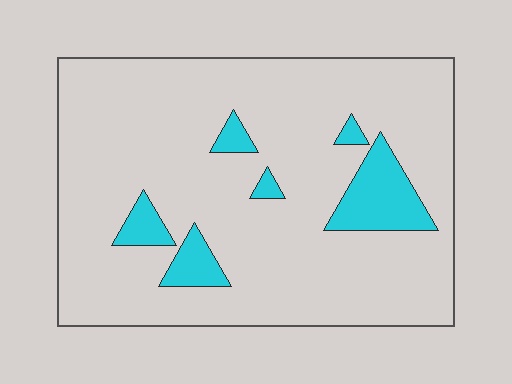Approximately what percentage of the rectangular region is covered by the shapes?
Approximately 10%.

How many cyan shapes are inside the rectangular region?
6.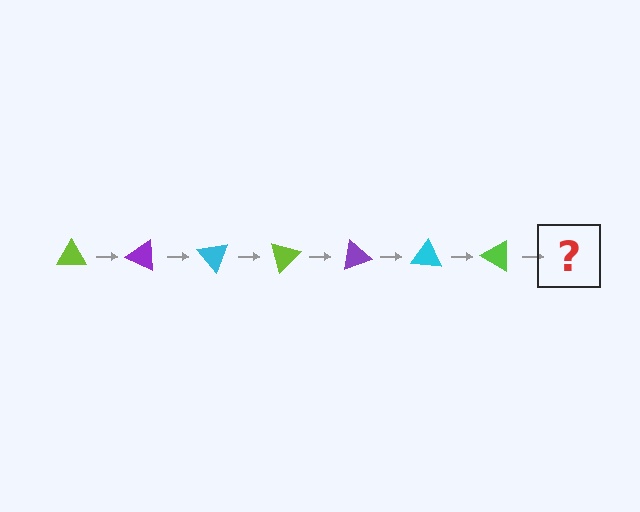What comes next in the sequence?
The next element should be a purple triangle, rotated 175 degrees from the start.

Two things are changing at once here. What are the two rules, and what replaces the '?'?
The two rules are that it rotates 25 degrees each step and the color cycles through lime, purple, and cyan. The '?' should be a purple triangle, rotated 175 degrees from the start.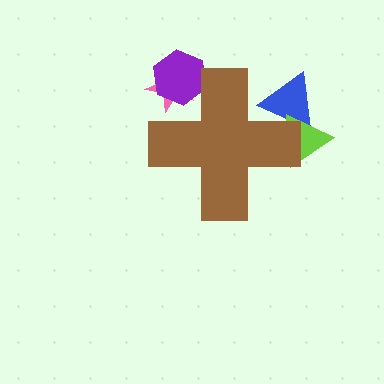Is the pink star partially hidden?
Yes, the pink star is partially hidden behind the brown cross.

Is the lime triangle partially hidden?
Yes, the lime triangle is partially hidden behind the brown cross.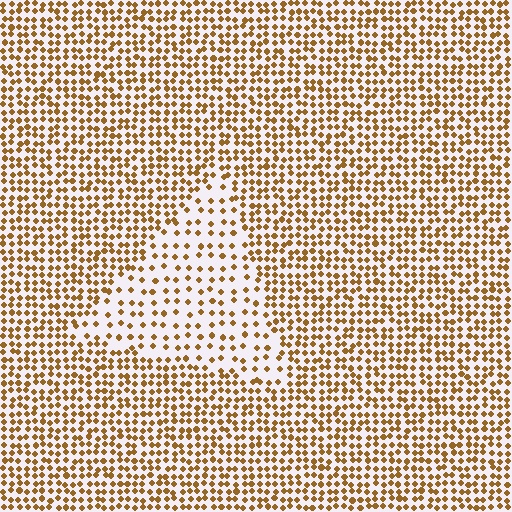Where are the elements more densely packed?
The elements are more densely packed outside the triangle boundary.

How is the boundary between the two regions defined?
The boundary is defined by a change in element density (approximately 2.2x ratio). All elements are the same color, size, and shape.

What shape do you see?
I see a triangle.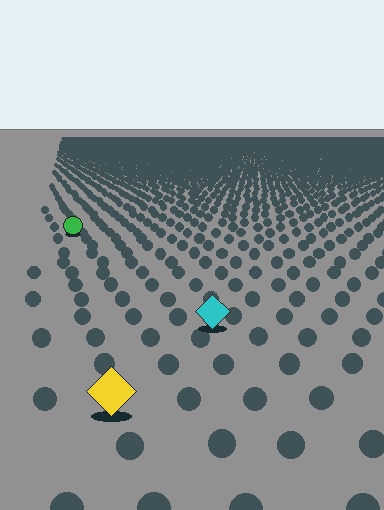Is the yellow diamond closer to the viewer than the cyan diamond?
Yes. The yellow diamond is closer — you can tell from the texture gradient: the ground texture is coarser near it.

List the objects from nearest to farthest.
From nearest to farthest: the yellow diamond, the cyan diamond, the green circle.